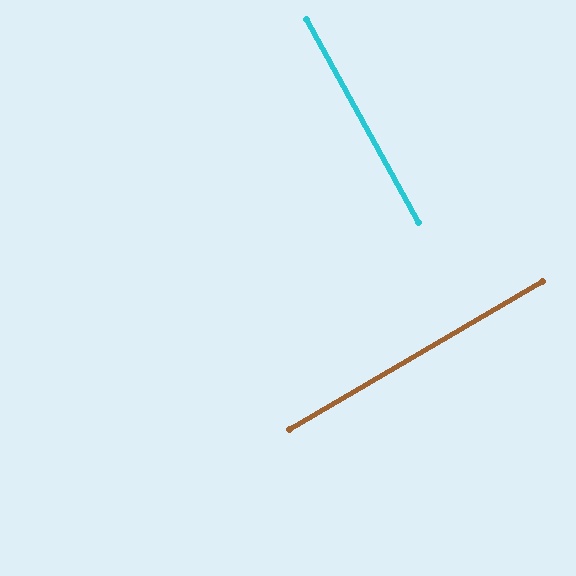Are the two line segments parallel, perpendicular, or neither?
Perpendicular — they meet at approximately 88°.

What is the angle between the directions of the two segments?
Approximately 88 degrees.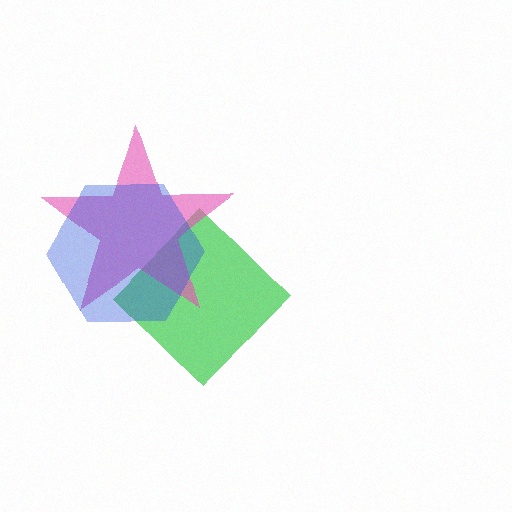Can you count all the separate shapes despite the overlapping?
Yes, there are 3 separate shapes.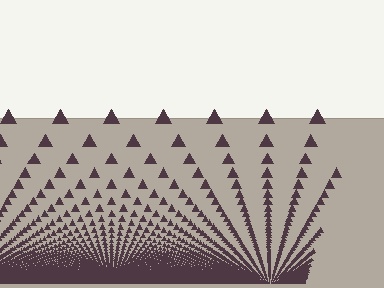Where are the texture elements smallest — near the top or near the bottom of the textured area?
Near the bottom.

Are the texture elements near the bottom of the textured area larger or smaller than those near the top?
Smaller. The gradient is inverted — elements near the bottom are smaller and denser.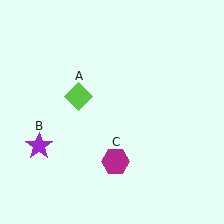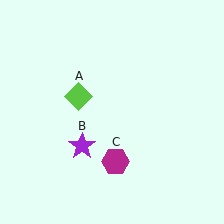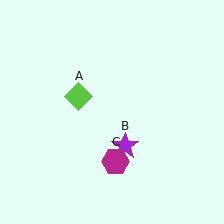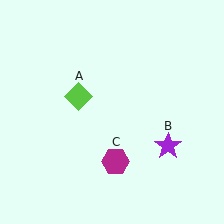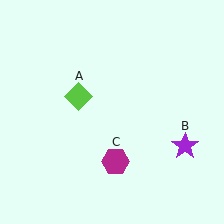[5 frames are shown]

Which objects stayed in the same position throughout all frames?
Lime diamond (object A) and magenta hexagon (object C) remained stationary.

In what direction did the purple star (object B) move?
The purple star (object B) moved right.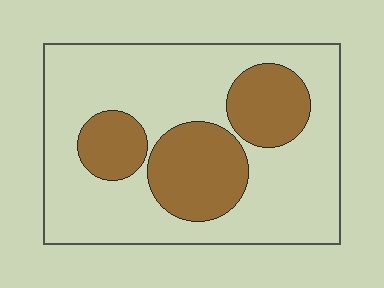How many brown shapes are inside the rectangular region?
3.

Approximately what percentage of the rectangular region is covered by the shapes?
Approximately 30%.